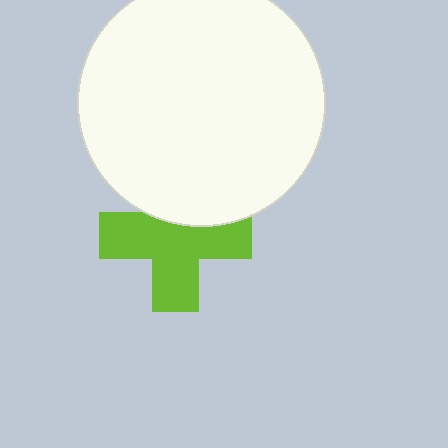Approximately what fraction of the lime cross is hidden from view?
Roughly 30% of the lime cross is hidden behind the white circle.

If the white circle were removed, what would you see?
You would see the complete lime cross.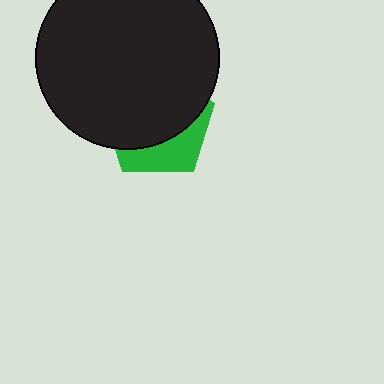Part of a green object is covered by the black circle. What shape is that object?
It is a pentagon.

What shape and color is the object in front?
The object in front is a black circle.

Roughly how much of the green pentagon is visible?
A small part of it is visible (roughly 32%).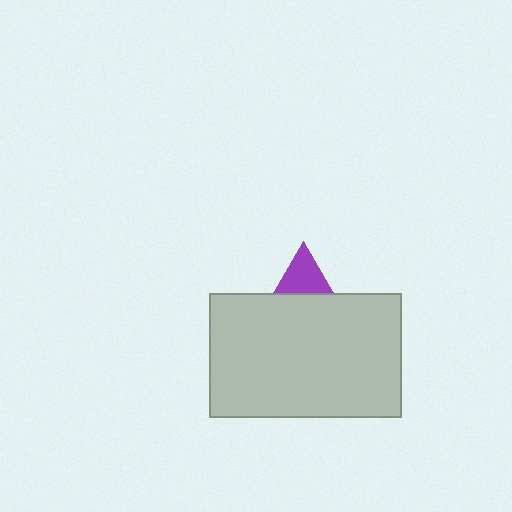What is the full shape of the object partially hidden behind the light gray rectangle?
The partially hidden object is a purple triangle.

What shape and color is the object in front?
The object in front is a light gray rectangle.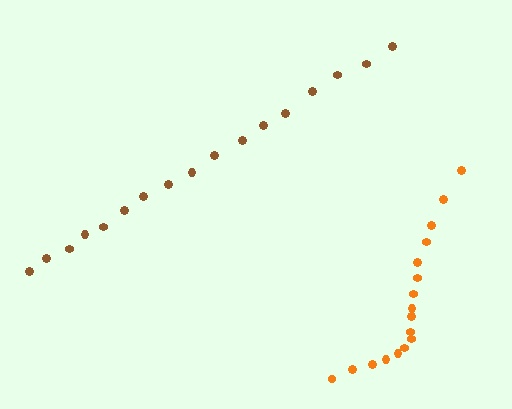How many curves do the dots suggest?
There are 2 distinct paths.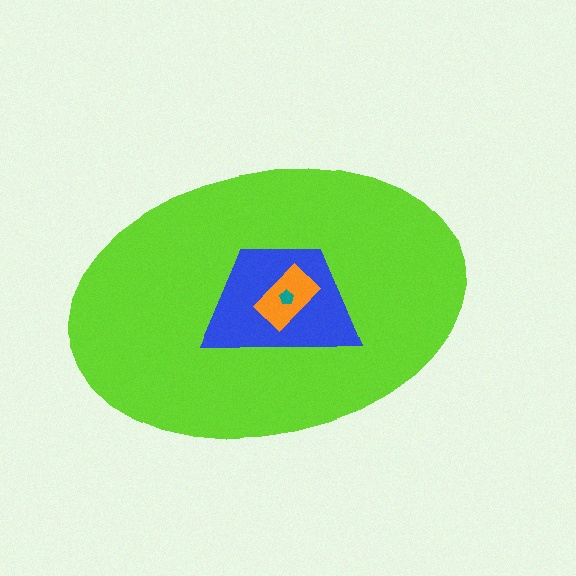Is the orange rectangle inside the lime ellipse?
Yes.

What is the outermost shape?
The lime ellipse.